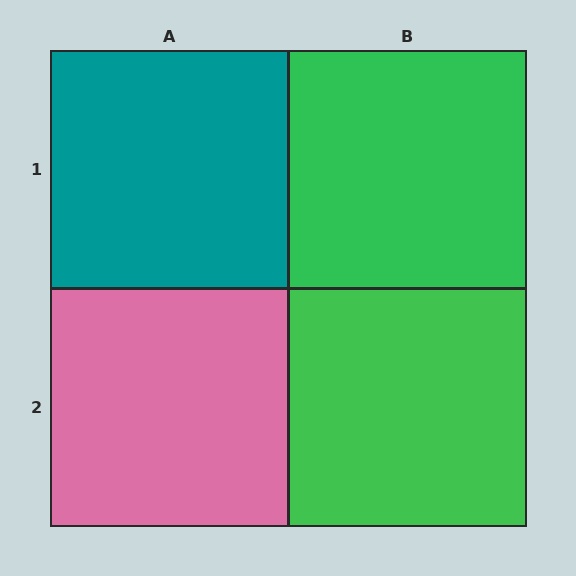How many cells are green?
2 cells are green.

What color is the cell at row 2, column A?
Pink.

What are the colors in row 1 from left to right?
Teal, green.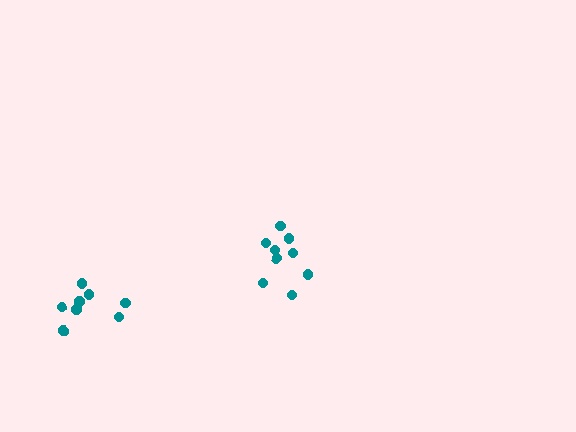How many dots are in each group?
Group 1: 8 dots, Group 2: 9 dots (17 total).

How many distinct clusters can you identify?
There are 2 distinct clusters.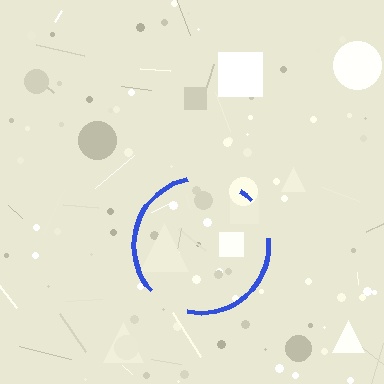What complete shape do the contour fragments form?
The contour fragments form a circle.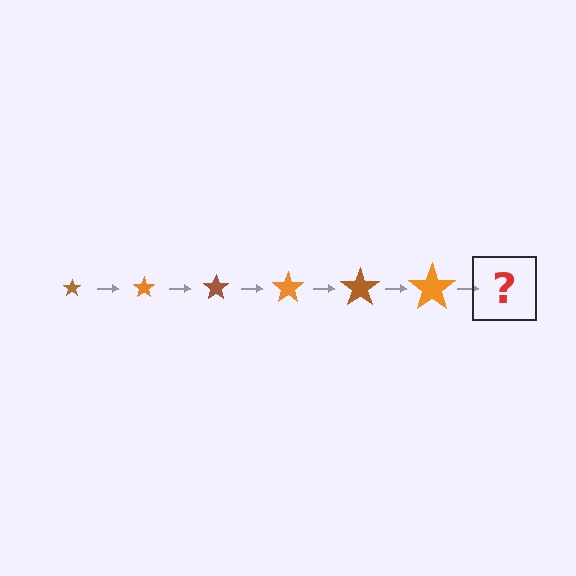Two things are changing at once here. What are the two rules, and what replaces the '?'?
The two rules are that the star grows larger each step and the color cycles through brown and orange. The '?' should be a brown star, larger than the previous one.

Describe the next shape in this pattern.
It should be a brown star, larger than the previous one.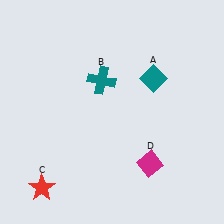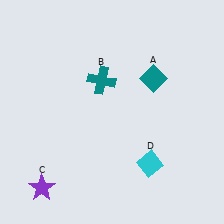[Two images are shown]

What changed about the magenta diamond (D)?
In Image 1, D is magenta. In Image 2, it changed to cyan.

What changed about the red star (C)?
In Image 1, C is red. In Image 2, it changed to purple.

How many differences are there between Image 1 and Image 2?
There are 2 differences between the two images.